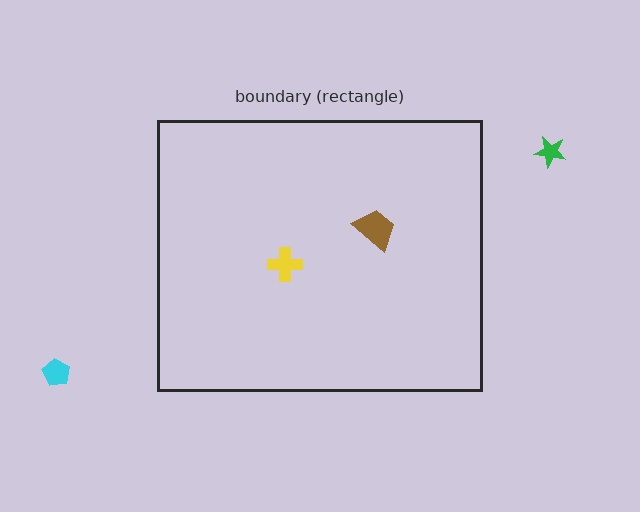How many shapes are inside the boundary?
2 inside, 2 outside.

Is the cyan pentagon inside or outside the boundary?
Outside.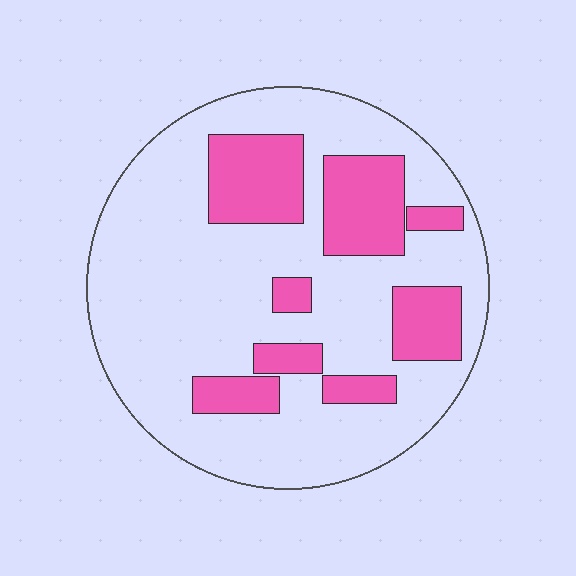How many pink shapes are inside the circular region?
8.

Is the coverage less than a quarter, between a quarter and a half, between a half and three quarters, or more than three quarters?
Between a quarter and a half.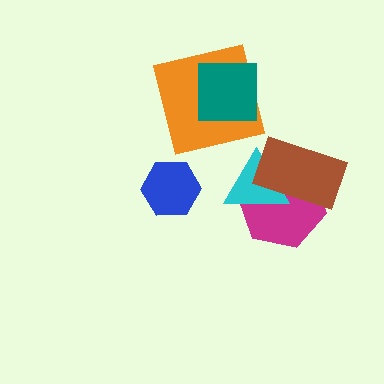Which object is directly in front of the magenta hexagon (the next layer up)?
The cyan triangle is directly in front of the magenta hexagon.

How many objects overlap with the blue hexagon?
0 objects overlap with the blue hexagon.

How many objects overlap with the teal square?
1 object overlaps with the teal square.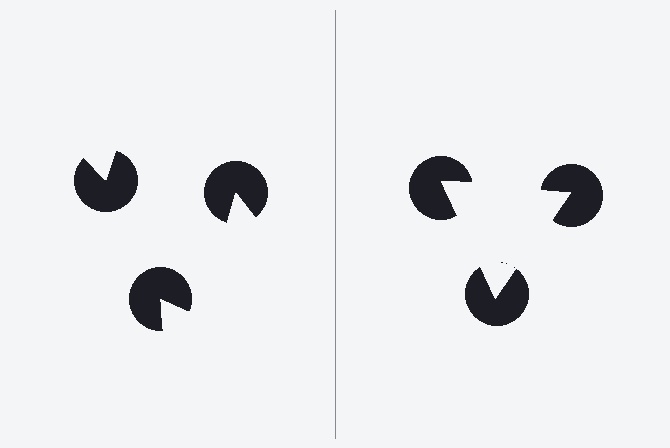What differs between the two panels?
The pac-man discs are positioned identically on both sides; only the wedge orientations differ. On the right they align to a triangle; on the left they are misaligned.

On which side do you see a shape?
An illusory triangle appears on the right side. On the left side the wedge cuts are rotated, so no coherent shape forms.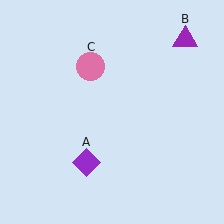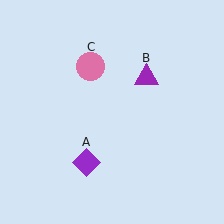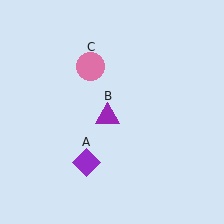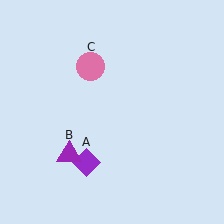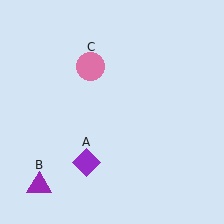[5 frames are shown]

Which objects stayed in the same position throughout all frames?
Purple diamond (object A) and pink circle (object C) remained stationary.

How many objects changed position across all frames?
1 object changed position: purple triangle (object B).